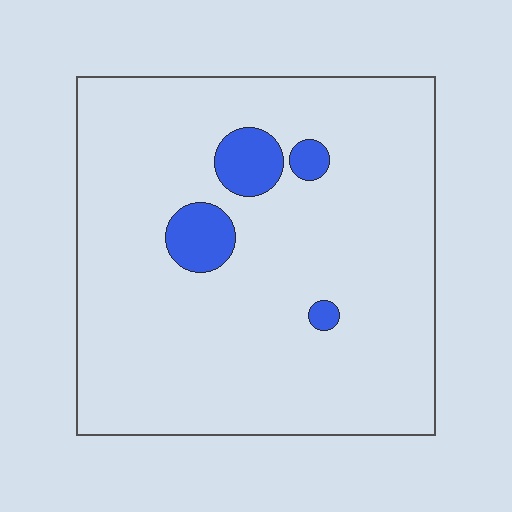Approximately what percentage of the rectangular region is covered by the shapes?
Approximately 10%.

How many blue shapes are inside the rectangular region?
4.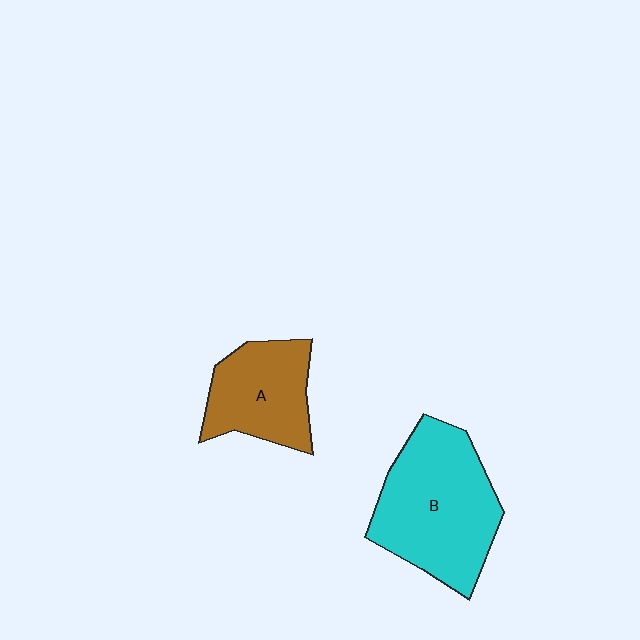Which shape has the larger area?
Shape B (cyan).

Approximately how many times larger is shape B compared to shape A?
Approximately 1.6 times.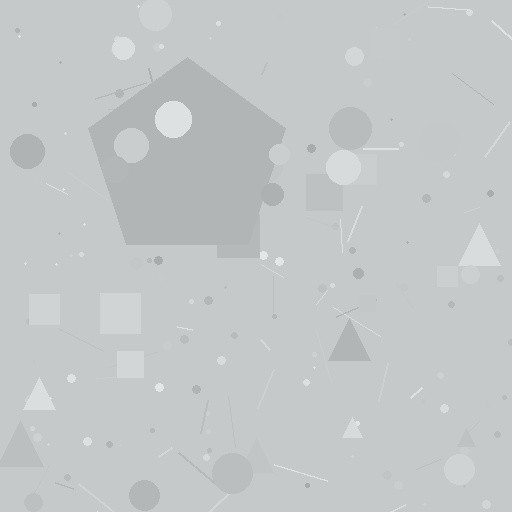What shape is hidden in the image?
A pentagon is hidden in the image.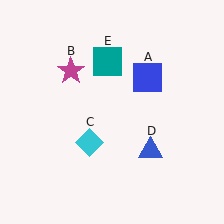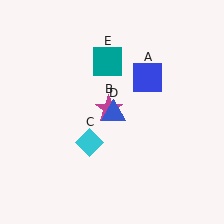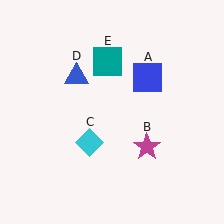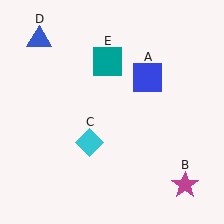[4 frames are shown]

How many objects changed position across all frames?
2 objects changed position: magenta star (object B), blue triangle (object D).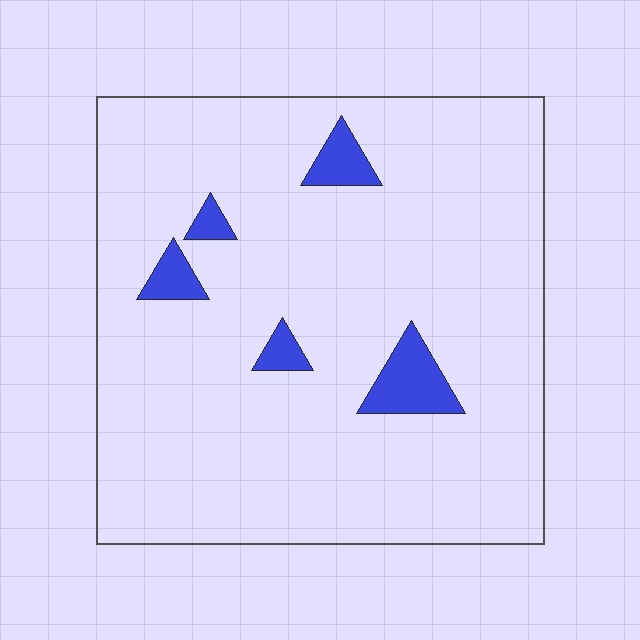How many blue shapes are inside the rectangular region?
5.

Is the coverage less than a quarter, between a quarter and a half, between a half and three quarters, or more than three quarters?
Less than a quarter.